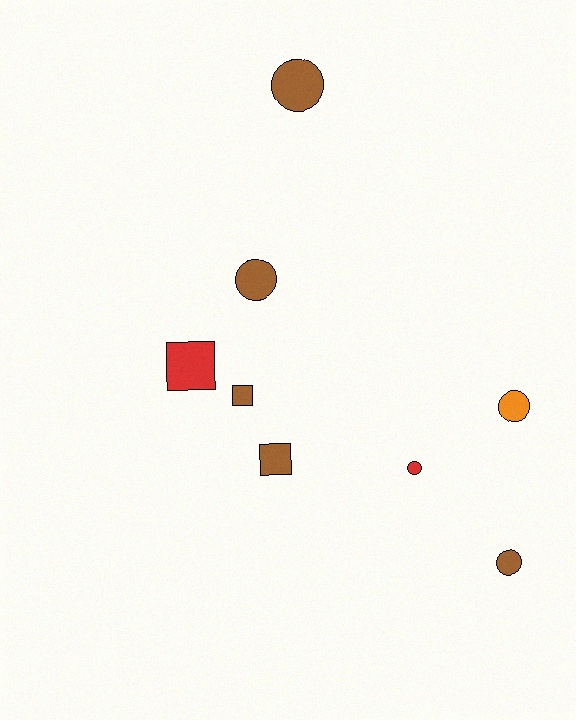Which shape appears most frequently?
Circle, with 5 objects.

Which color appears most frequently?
Brown, with 5 objects.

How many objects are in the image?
There are 8 objects.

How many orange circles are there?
There is 1 orange circle.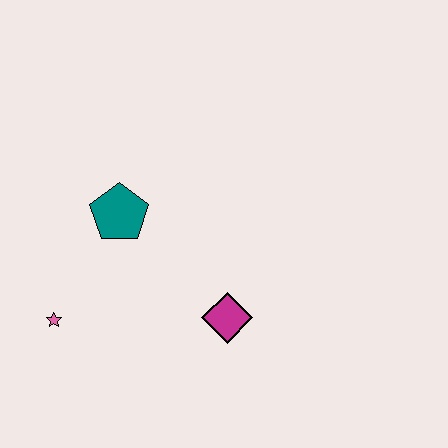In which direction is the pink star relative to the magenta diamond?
The pink star is to the left of the magenta diamond.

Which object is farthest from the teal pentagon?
The magenta diamond is farthest from the teal pentagon.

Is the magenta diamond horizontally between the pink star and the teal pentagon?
No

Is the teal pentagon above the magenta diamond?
Yes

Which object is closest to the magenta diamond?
The teal pentagon is closest to the magenta diamond.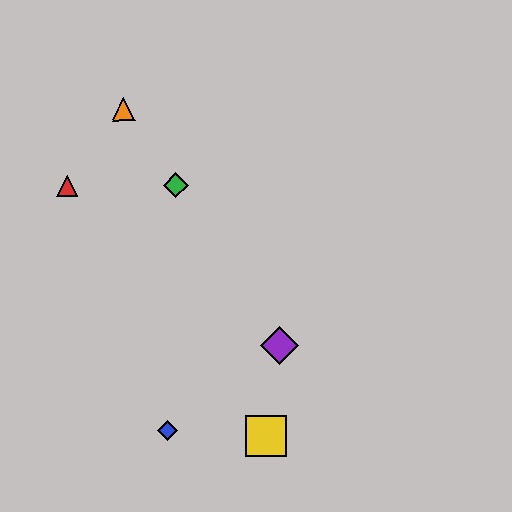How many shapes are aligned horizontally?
2 shapes (the red triangle, the green diamond) are aligned horizontally.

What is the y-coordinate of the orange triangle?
The orange triangle is at y≈109.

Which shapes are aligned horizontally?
The red triangle, the green diamond are aligned horizontally.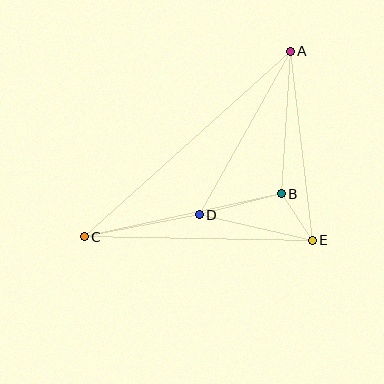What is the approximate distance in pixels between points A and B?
The distance between A and B is approximately 143 pixels.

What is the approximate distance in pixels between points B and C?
The distance between B and C is approximately 202 pixels.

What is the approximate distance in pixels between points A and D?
The distance between A and D is approximately 187 pixels.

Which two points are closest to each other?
Points B and E are closest to each other.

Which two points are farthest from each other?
Points A and C are farthest from each other.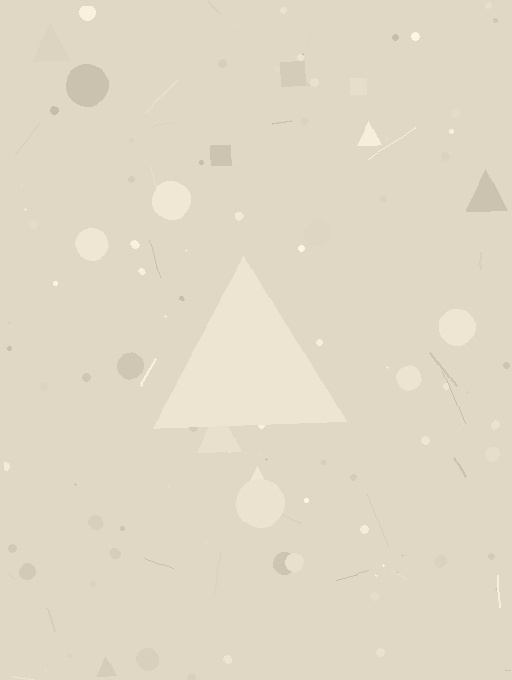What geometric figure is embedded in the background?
A triangle is embedded in the background.